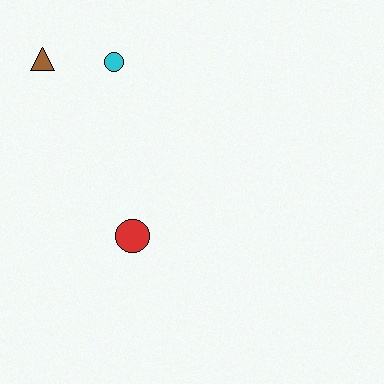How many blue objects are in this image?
There are no blue objects.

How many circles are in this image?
There are 2 circles.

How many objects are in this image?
There are 3 objects.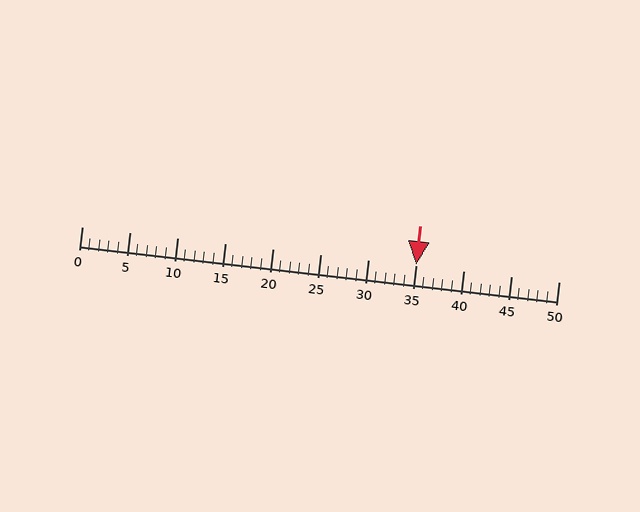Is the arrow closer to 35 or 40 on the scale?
The arrow is closer to 35.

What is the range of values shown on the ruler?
The ruler shows values from 0 to 50.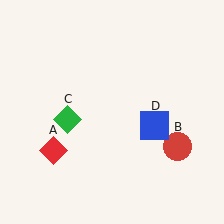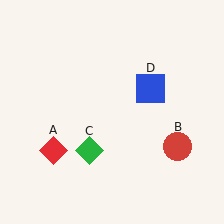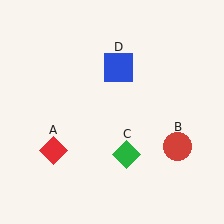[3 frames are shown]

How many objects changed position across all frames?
2 objects changed position: green diamond (object C), blue square (object D).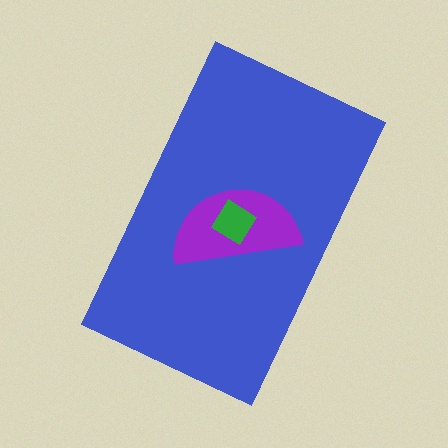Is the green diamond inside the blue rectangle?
Yes.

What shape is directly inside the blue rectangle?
The purple semicircle.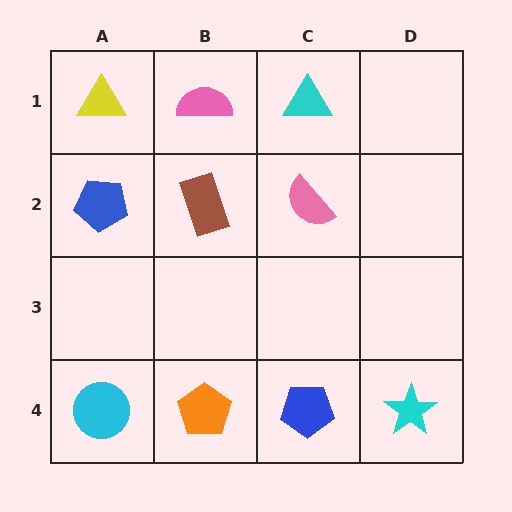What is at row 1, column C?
A cyan triangle.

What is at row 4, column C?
A blue pentagon.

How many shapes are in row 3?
0 shapes.